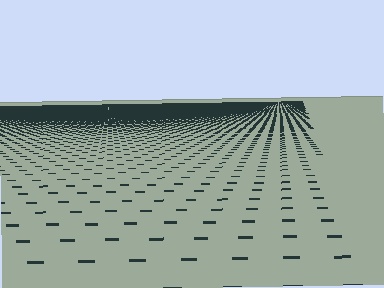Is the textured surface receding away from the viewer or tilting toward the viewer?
The surface is receding away from the viewer. Texture elements get smaller and denser toward the top.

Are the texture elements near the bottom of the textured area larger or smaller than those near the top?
Larger. Near the bottom, elements are closer to the viewer and appear at a bigger on-screen size.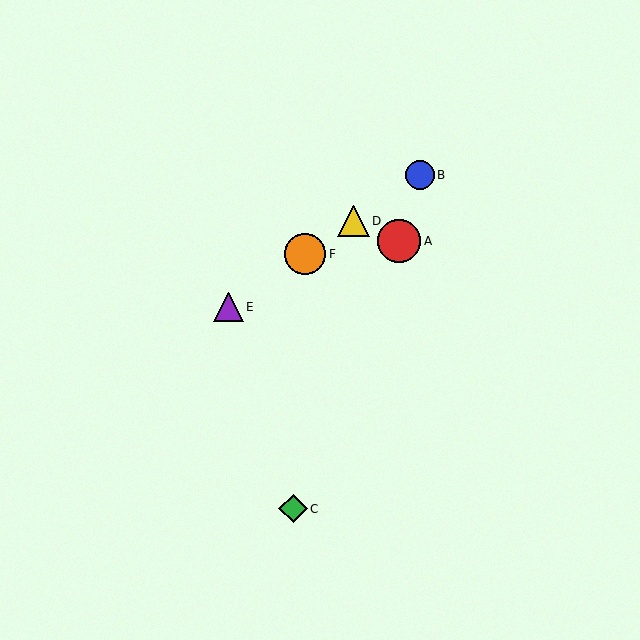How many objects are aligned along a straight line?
4 objects (B, D, E, F) are aligned along a straight line.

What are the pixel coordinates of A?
Object A is at (399, 241).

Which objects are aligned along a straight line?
Objects B, D, E, F are aligned along a straight line.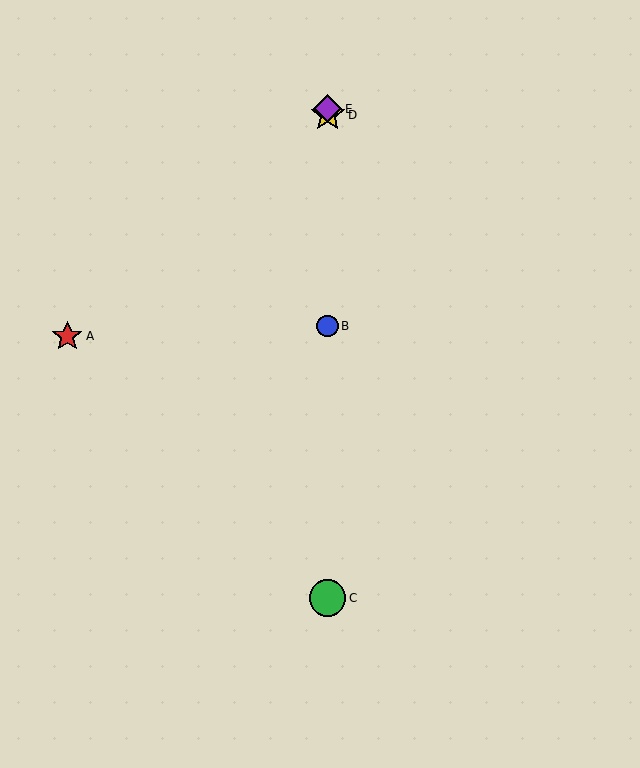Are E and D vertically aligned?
Yes, both are at x≈328.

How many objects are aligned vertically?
4 objects (B, C, D, E) are aligned vertically.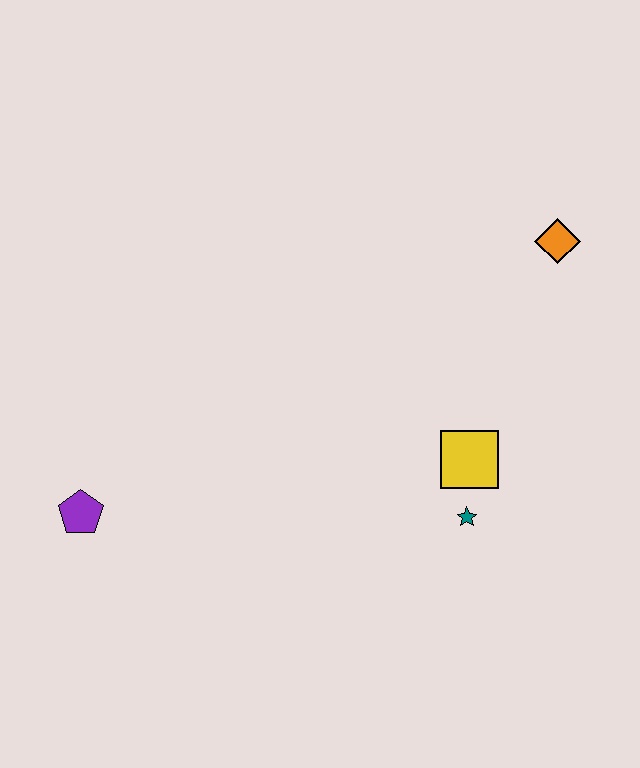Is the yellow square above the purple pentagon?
Yes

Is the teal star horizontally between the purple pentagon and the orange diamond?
Yes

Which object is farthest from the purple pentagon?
The orange diamond is farthest from the purple pentagon.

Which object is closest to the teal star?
The yellow square is closest to the teal star.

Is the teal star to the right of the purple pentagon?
Yes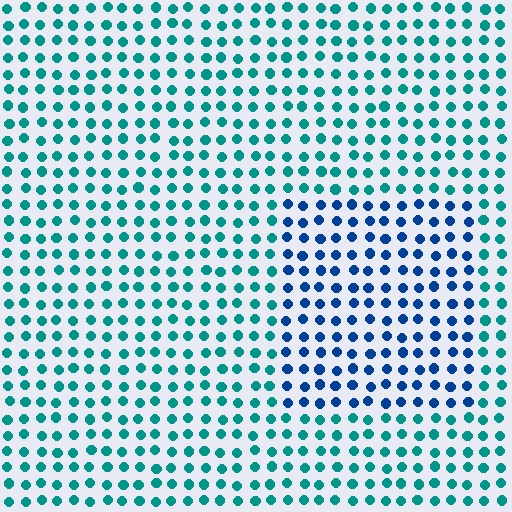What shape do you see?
I see a rectangle.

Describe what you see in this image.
The image is filled with small teal elements in a uniform arrangement. A rectangle-shaped region is visible where the elements are tinted to a slightly different hue, forming a subtle color boundary.